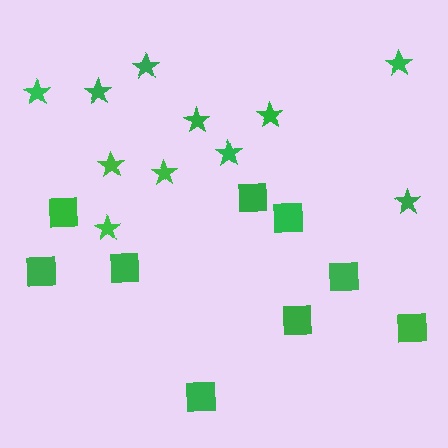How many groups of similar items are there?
There are 2 groups: one group of stars (11) and one group of squares (9).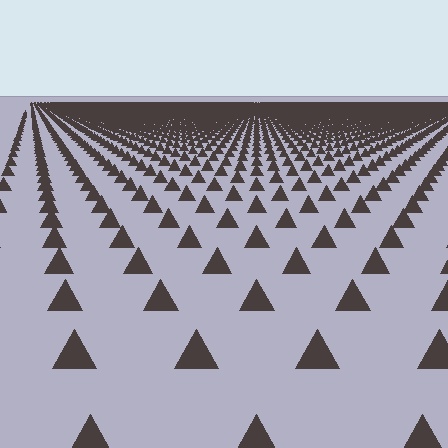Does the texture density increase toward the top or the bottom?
Density increases toward the top.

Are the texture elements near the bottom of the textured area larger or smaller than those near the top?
Larger. Near the bottom, elements are closer to the viewer and appear at a bigger on-screen size.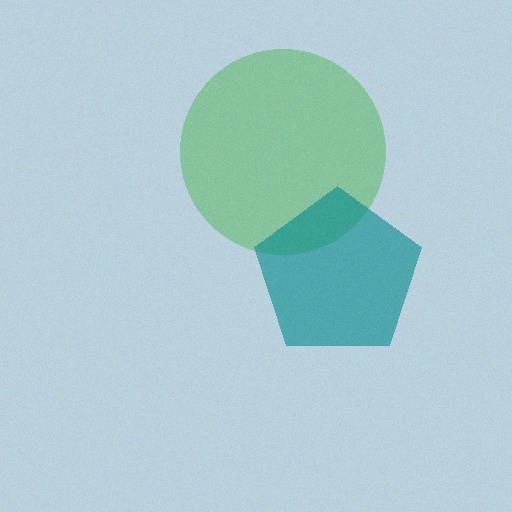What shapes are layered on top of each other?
The layered shapes are: a green circle, a teal pentagon.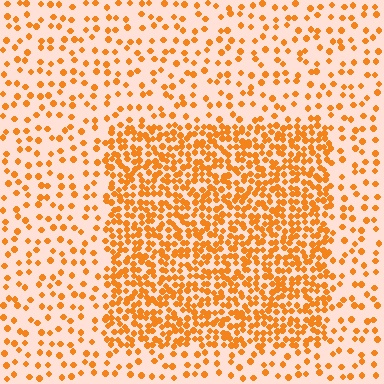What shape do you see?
I see a rectangle.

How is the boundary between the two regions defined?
The boundary is defined by a change in element density (approximately 2.7x ratio). All elements are the same color, size, and shape.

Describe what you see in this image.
The image contains small orange elements arranged at two different densities. A rectangle-shaped region is visible where the elements are more densely packed than the surrounding area.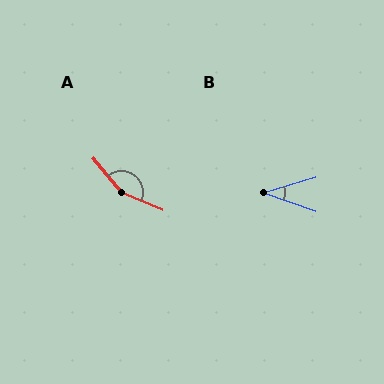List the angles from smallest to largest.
B (36°), A (152°).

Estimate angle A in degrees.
Approximately 152 degrees.